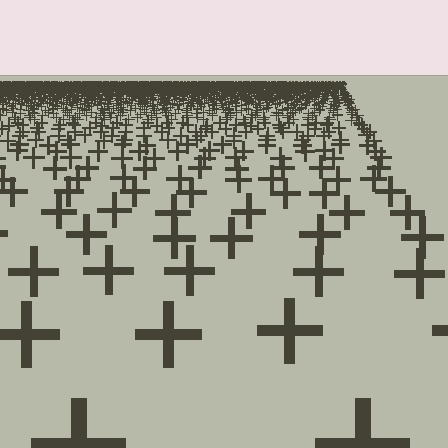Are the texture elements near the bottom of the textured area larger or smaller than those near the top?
Larger. Near the bottom, elements are closer to the viewer and appear at a bigger on-screen size.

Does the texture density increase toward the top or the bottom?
Density increases toward the top.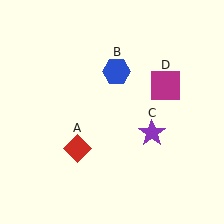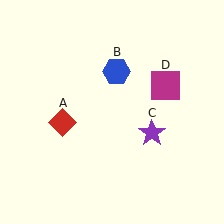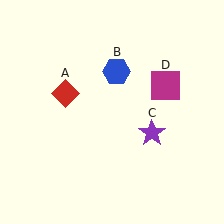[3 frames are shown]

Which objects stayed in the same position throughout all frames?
Blue hexagon (object B) and purple star (object C) and magenta square (object D) remained stationary.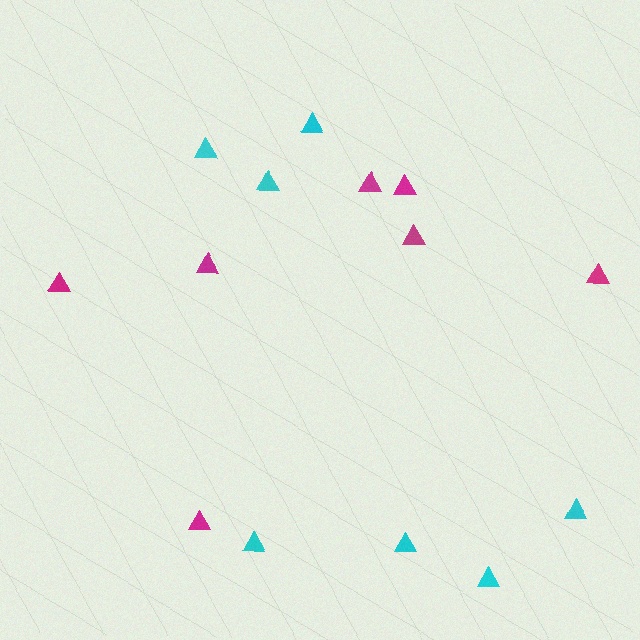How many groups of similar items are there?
There are 2 groups: one group of cyan triangles (7) and one group of magenta triangles (7).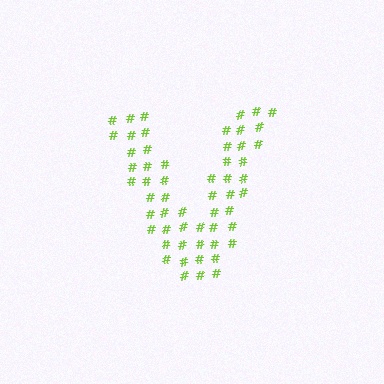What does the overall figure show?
The overall figure shows the letter V.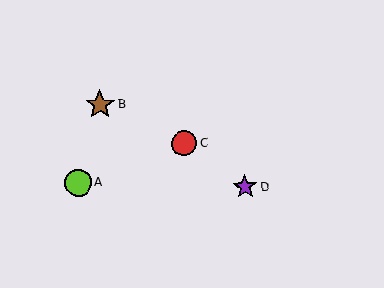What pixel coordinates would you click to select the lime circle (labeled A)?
Click at (78, 183) to select the lime circle A.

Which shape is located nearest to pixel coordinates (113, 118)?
The brown star (labeled B) at (100, 105) is nearest to that location.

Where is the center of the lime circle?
The center of the lime circle is at (78, 183).